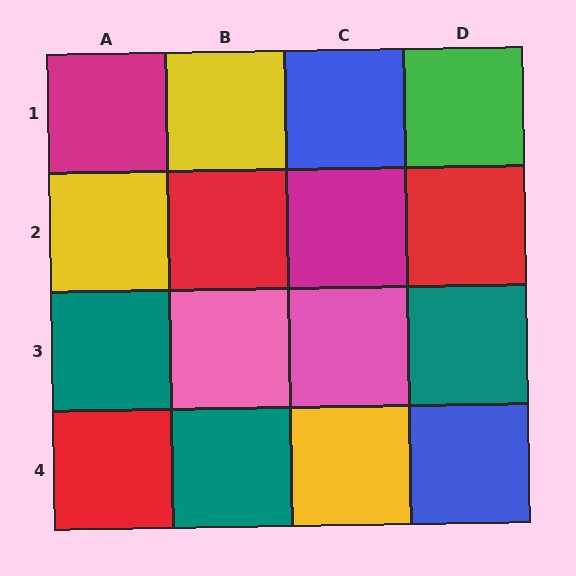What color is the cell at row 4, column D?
Blue.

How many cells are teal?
3 cells are teal.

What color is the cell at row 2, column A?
Yellow.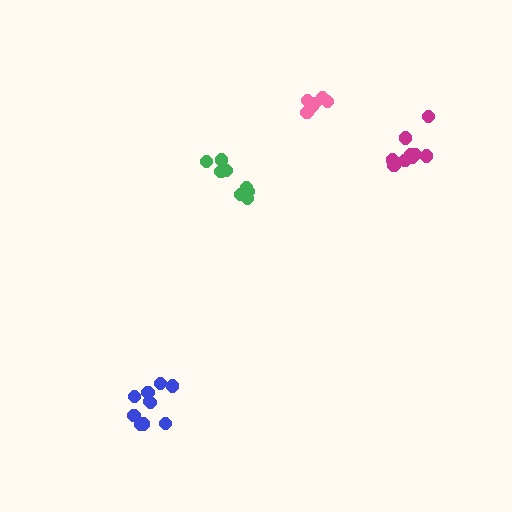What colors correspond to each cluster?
The clusters are colored: blue, green, pink, magenta.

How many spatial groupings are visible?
There are 4 spatial groupings.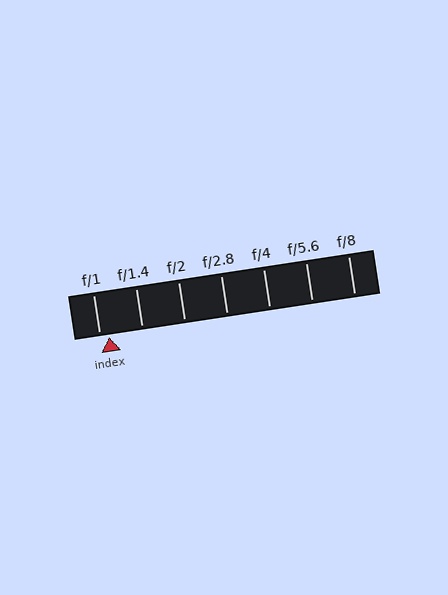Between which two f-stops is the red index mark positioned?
The index mark is between f/1 and f/1.4.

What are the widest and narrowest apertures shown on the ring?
The widest aperture shown is f/1 and the narrowest is f/8.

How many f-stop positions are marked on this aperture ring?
There are 7 f-stop positions marked.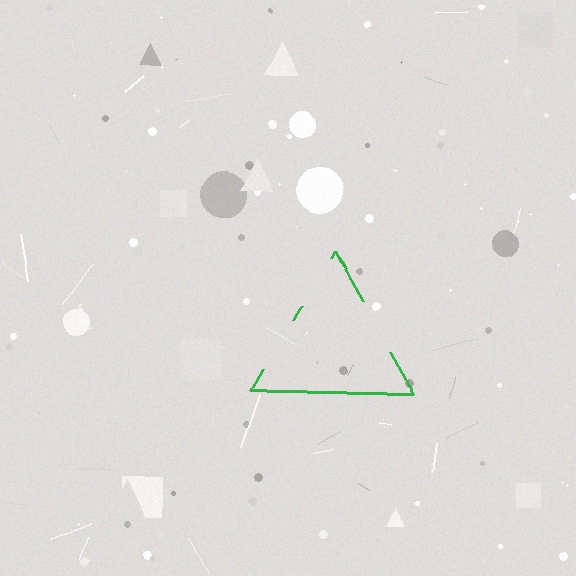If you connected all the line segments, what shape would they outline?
They would outline a triangle.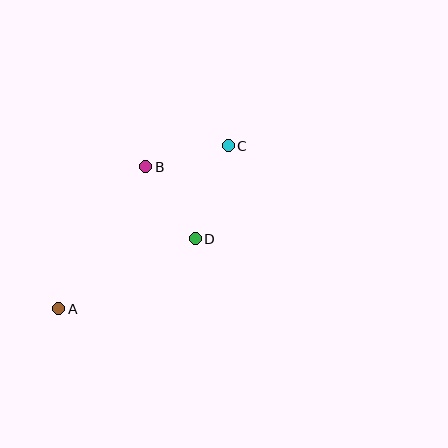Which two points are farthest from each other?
Points A and C are farthest from each other.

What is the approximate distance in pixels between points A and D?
The distance between A and D is approximately 153 pixels.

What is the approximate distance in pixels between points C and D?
The distance between C and D is approximately 99 pixels.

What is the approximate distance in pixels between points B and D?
The distance between B and D is approximately 87 pixels.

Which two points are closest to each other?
Points B and C are closest to each other.